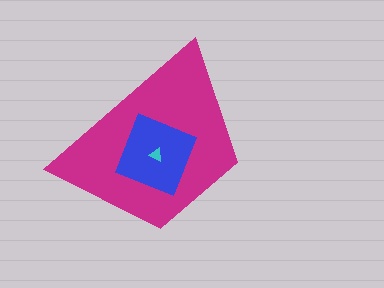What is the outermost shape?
The magenta trapezoid.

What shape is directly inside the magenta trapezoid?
The blue square.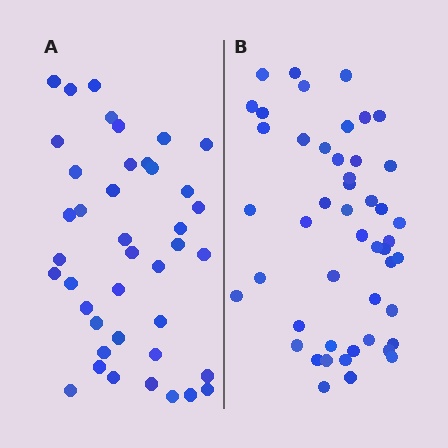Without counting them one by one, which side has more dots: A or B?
Region B (the right region) has more dots.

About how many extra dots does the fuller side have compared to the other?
Region B has roughly 8 or so more dots than region A.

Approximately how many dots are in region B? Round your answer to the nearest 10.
About 50 dots. (The exact count is 48, which rounds to 50.)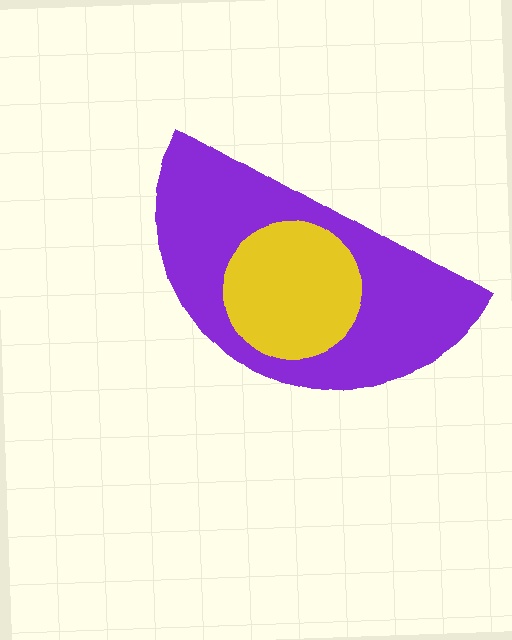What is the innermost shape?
The yellow circle.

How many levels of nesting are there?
2.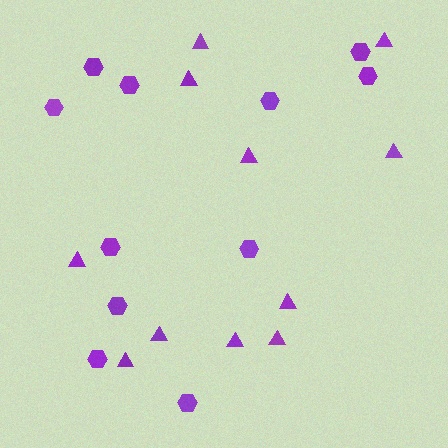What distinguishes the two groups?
There are 2 groups: one group of hexagons (11) and one group of triangles (11).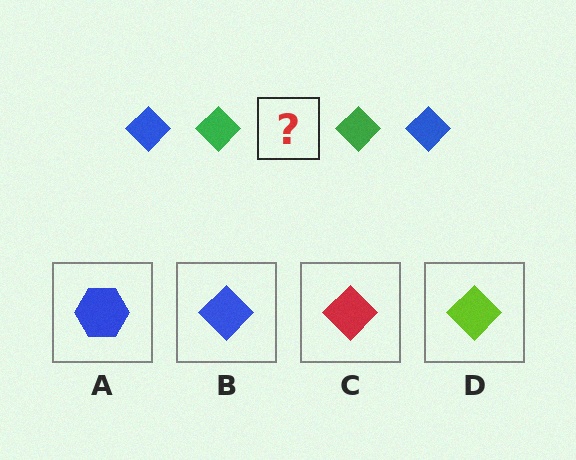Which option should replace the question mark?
Option B.